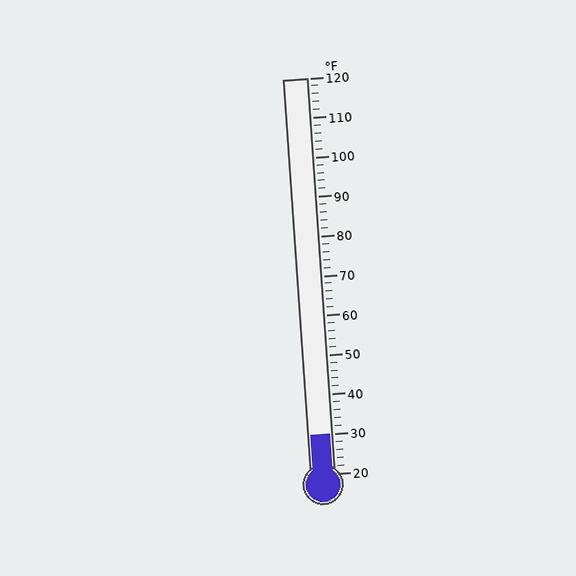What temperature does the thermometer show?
The thermometer shows approximately 30°F.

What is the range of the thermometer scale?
The thermometer scale ranges from 20°F to 120°F.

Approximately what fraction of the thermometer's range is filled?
The thermometer is filled to approximately 10% of its range.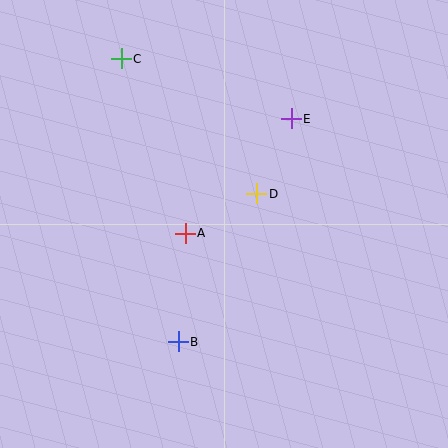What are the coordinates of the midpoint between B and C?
The midpoint between B and C is at (150, 200).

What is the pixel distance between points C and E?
The distance between C and E is 180 pixels.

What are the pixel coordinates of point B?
Point B is at (178, 342).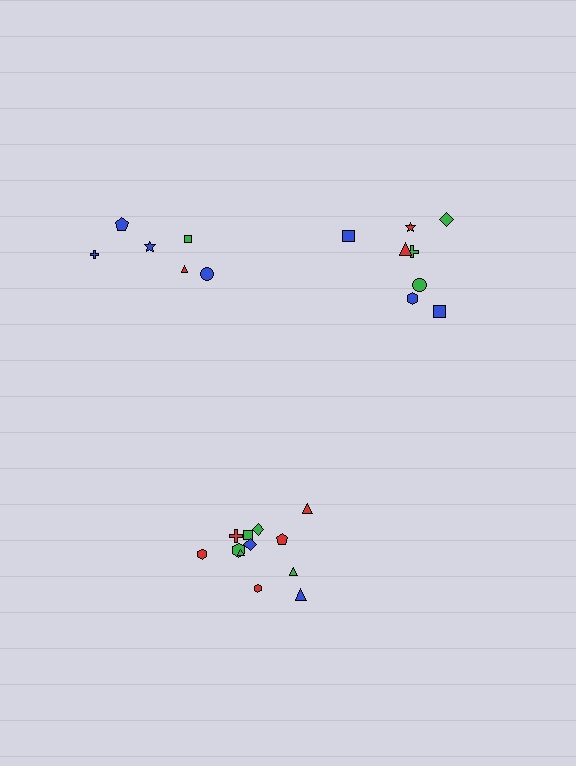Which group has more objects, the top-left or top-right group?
The top-right group.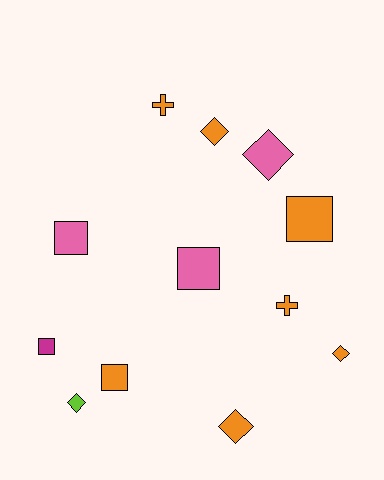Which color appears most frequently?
Orange, with 7 objects.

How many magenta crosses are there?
There are no magenta crosses.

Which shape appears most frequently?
Diamond, with 5 objects.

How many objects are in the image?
There are 12 objects.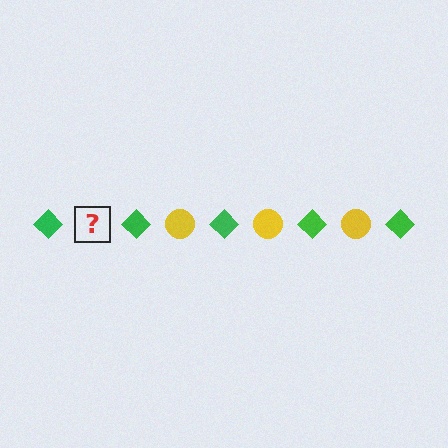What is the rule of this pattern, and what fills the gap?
The rule is that the pattern alternates between green diamond and yellow circle. The gap should be filled with a yellow circle.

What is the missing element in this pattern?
The missing element is a yellow circle.